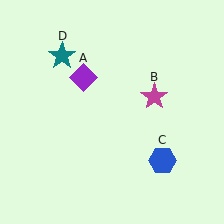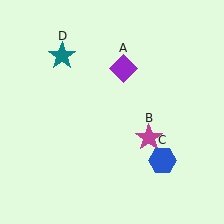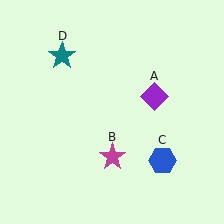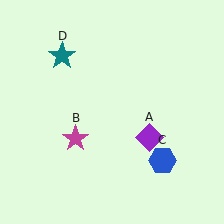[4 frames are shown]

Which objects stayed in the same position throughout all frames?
Blue hexagon (object C) and teal star (object D) remained stationary.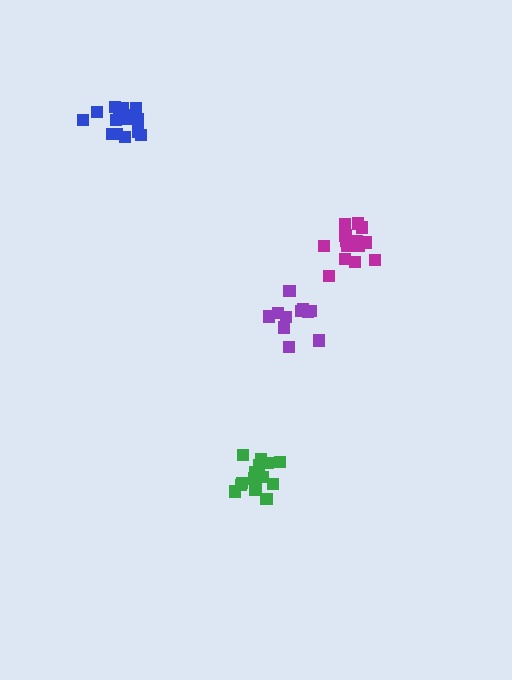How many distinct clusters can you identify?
There are 4 distinct clusters.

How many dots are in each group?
Group 1: 11 dots, Group 2: 15 dots, Group 3: 15 dots, Group 4: 14 dots (55 total).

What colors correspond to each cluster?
The clusters are colored: purple, blue, green, magenta.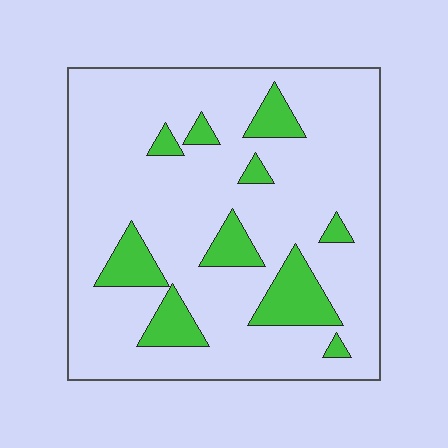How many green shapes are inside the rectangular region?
10.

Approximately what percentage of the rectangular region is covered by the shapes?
Approximately 15%.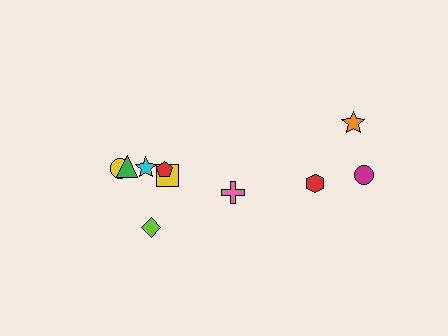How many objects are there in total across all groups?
There are 10 objects.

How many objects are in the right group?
There are 4 objects.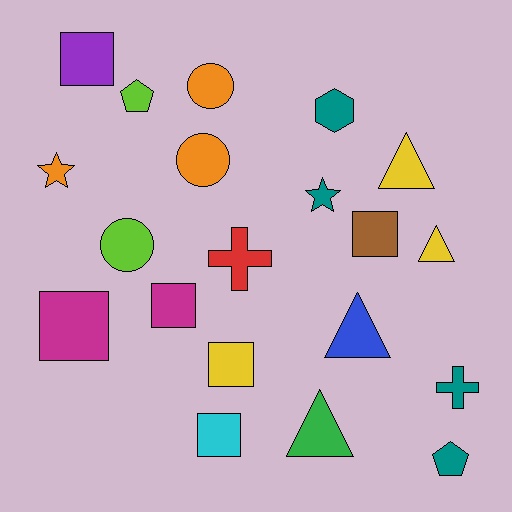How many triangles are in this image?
There are 4 triangles.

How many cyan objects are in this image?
There is 1 cyan object.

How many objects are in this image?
There are 20 objects.